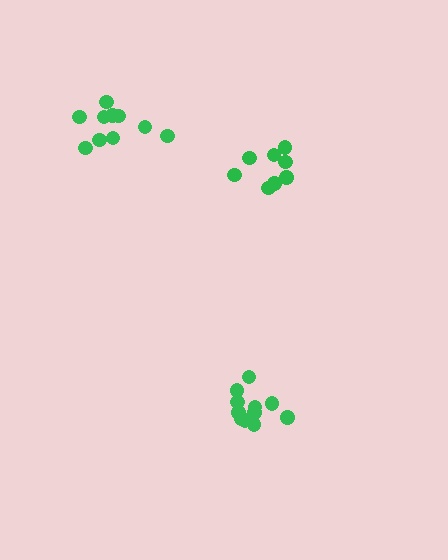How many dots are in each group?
Group 1: 8 dots, Group 2: 10 dots, Group 3: 11 dots (29 total).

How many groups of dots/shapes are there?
There are 3 groups.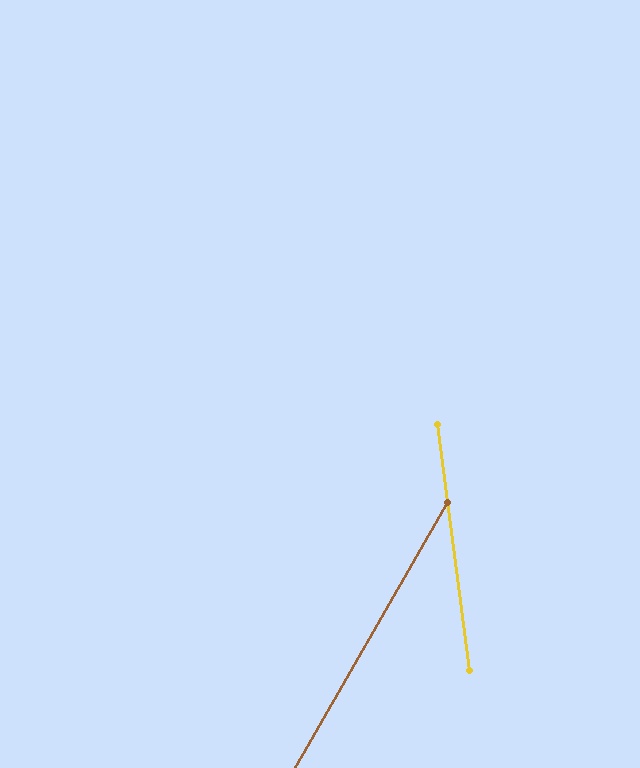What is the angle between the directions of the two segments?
Approximately 37 degrees.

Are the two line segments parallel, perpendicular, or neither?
Neither parallel nor perpendicular — they differ by about 37°.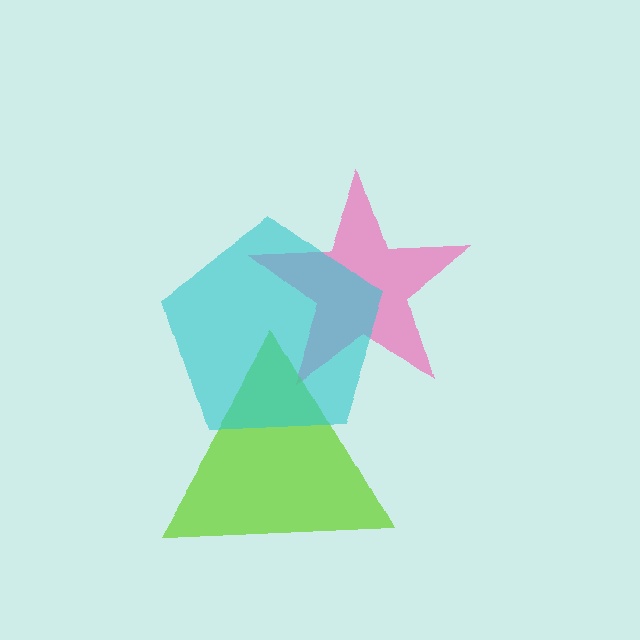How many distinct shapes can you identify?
There are 3 distinct shapes: a pink star, a lime triangle, a cyan pentagon.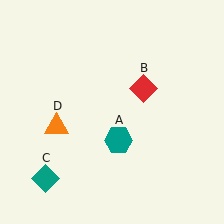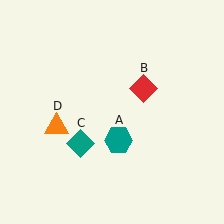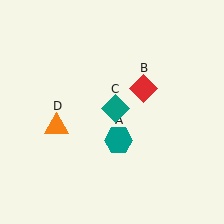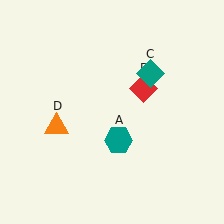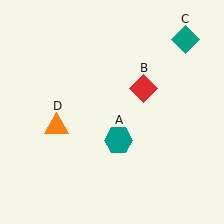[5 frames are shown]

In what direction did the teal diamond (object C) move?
The teal diamond (object C) moved up and to the right.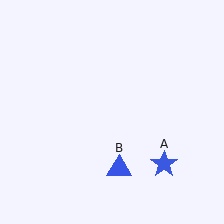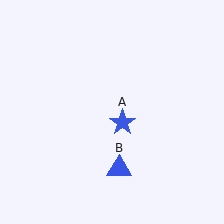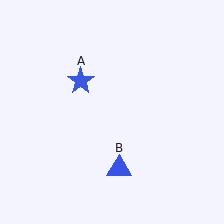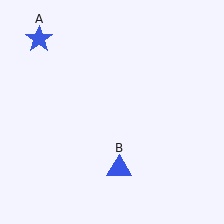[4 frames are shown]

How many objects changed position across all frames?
1 object changed position: blue star (object A).